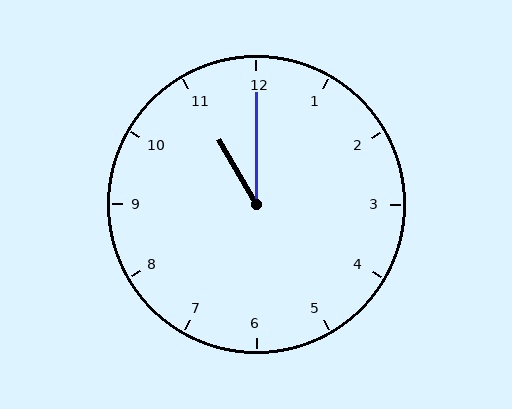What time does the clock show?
11:00.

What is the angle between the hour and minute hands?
Approximately 30 degrees.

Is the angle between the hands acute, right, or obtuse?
It is acute.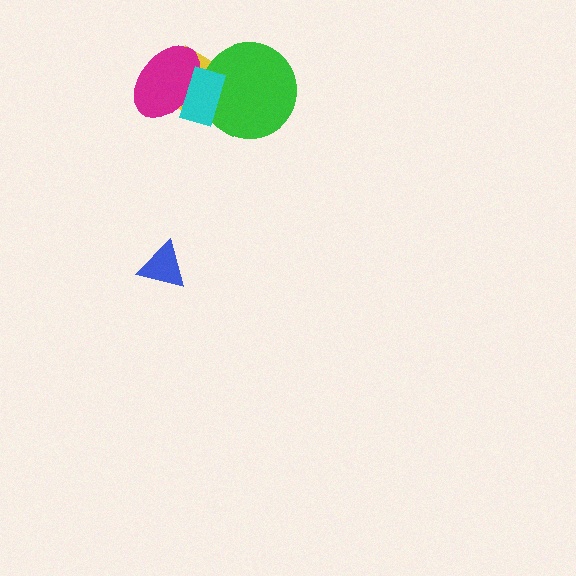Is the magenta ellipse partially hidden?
Yes, it is partially covered by another shape.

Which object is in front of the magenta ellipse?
The cyan rectangle is in front of the magenta ellipse.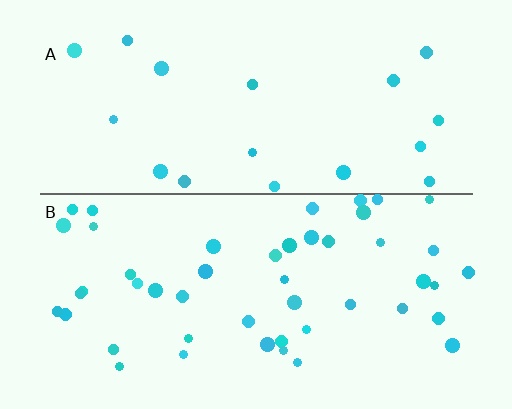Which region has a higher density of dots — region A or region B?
B (the bottom).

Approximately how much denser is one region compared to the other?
Approximately 2.6× — region B over region A.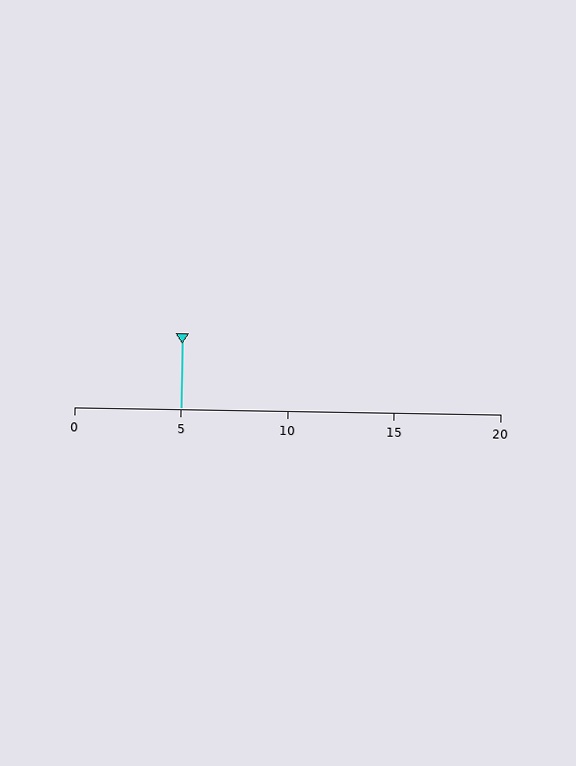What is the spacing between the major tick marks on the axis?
The major ticks are spaced 5 apart.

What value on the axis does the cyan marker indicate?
The marker indicates approximately 5.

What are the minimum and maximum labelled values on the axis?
The axis runs from 0 to 20.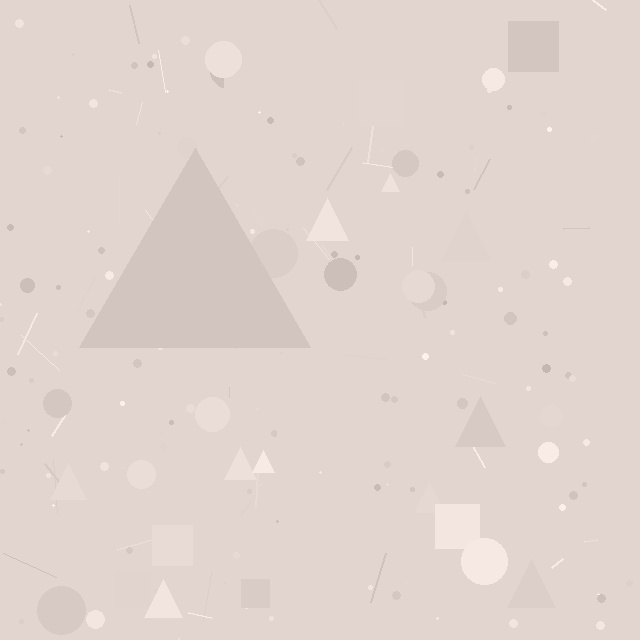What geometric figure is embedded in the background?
A triangle is embedded in the background.